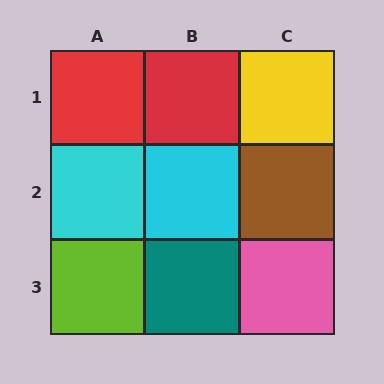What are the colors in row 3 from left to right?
Lime, teal, pink.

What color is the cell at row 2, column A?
Cyan.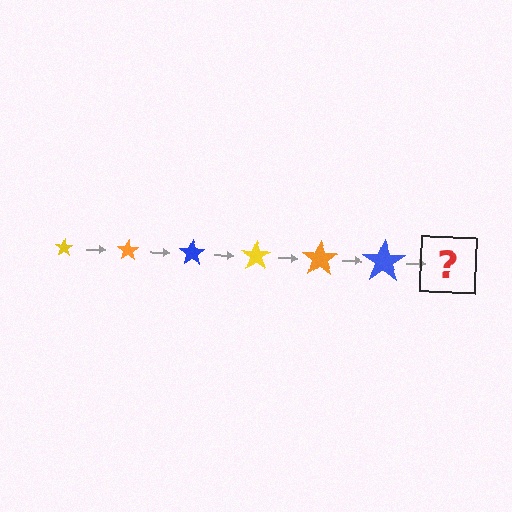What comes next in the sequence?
The next element should be a yellow star, larger than the previous one.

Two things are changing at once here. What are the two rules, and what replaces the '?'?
The two rules are that the star grows larger each step and the color cycles through yellow, orange, and blue. The '?' should be a yellow star, larger than the previous one.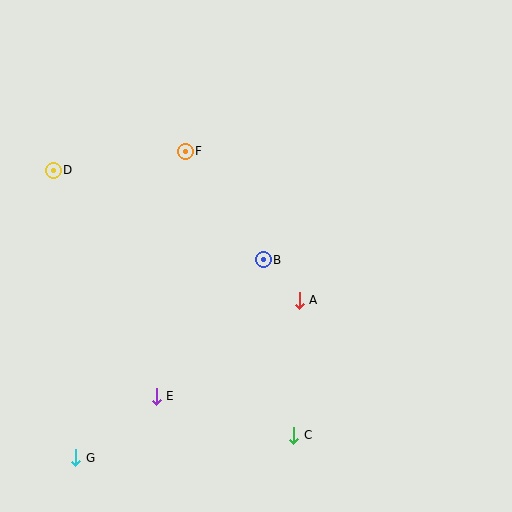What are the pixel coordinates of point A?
Point A is at (299, 300).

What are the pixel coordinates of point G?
Point G is at (76, 458).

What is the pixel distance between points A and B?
The distance between A and B is 54 pixels.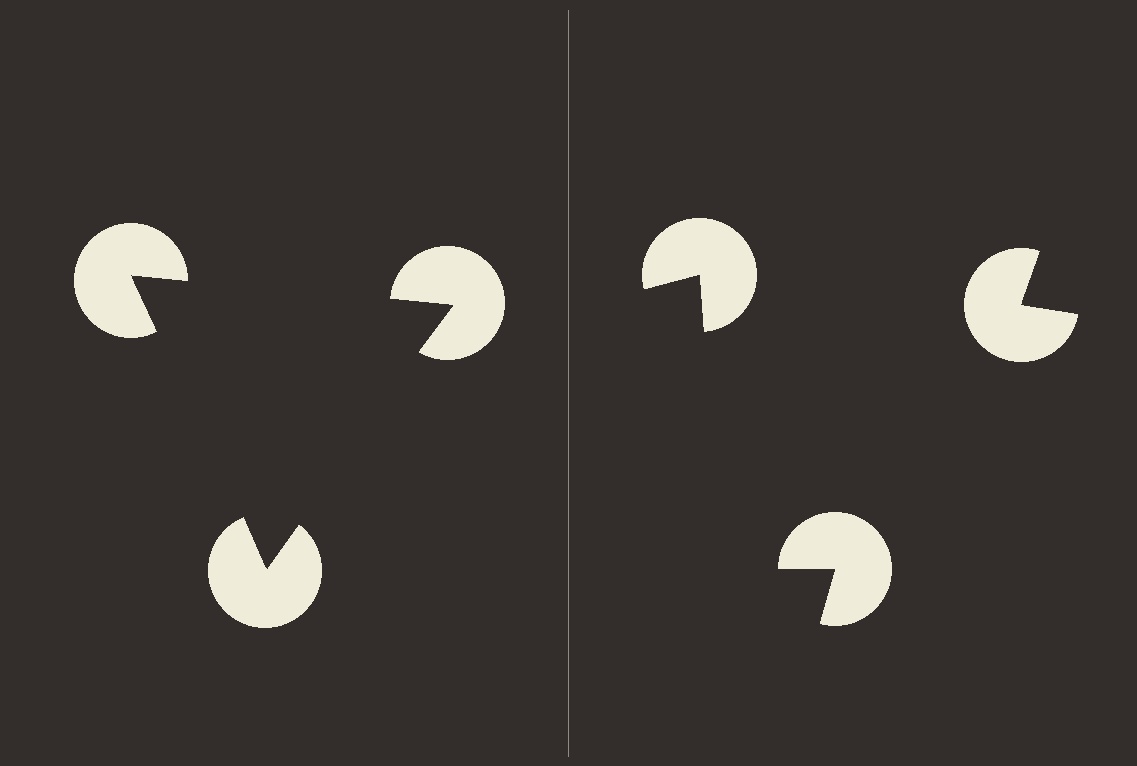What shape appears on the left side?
An illusory triangle.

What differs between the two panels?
The pac-man discs are positioned identically on both sides; only the wedge orientations differ. On the left they align to a triangle; on the right they are misaligned.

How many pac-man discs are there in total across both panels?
6 — 3 on each side.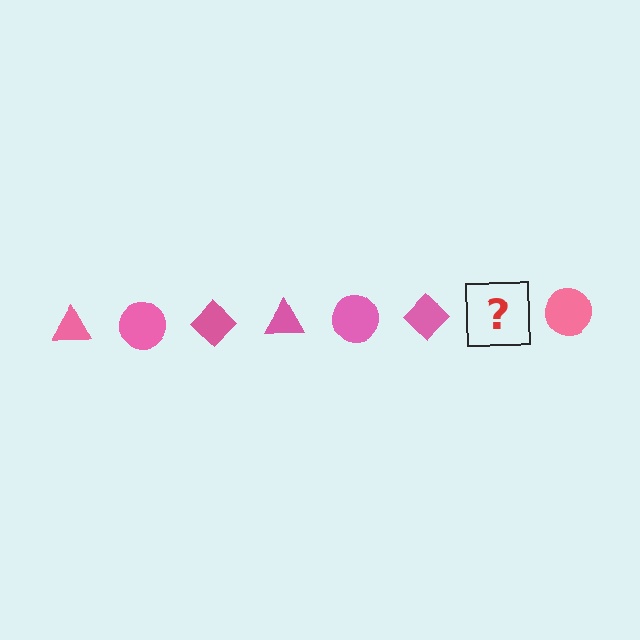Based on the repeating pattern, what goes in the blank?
The blank should be a pink triangle.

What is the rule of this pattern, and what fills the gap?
The rule is that the pattern cycles through triangle, circle, diamond shapes in pink. The gap should be filled with a pink triangle.